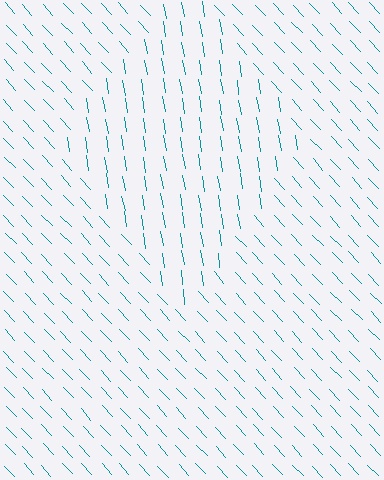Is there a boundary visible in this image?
Yes, there is a texture boundary formed by a change in line orientation.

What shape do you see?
I see a diamond.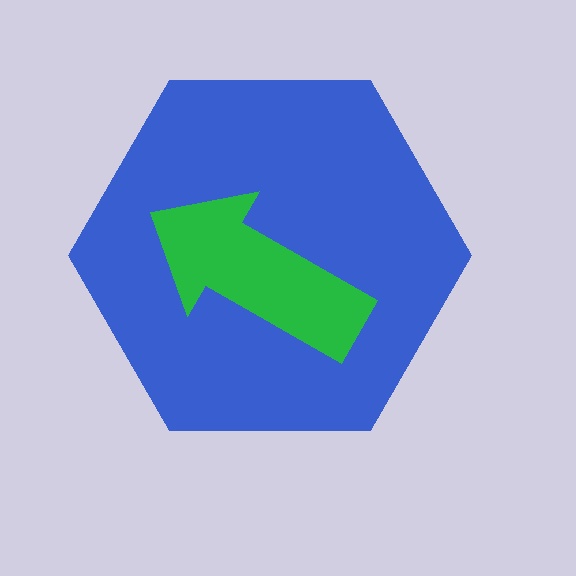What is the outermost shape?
The blue hexagon.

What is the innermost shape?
The green arrow.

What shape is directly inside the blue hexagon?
The green arrow.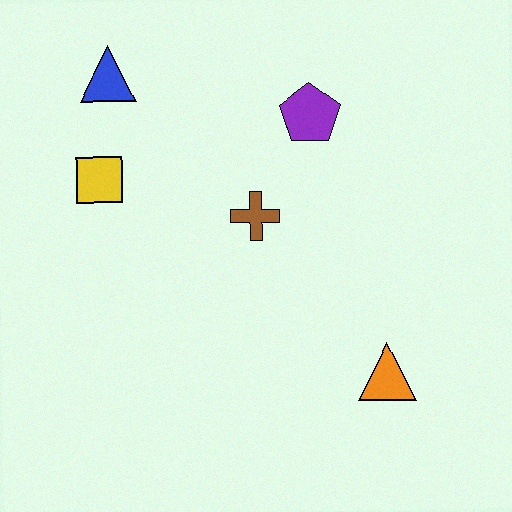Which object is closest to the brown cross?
The purple pentagon is closest to the brown cross.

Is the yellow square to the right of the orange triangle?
No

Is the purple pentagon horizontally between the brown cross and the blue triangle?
No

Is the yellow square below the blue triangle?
Yes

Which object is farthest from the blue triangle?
The orange triangle is farthest from the blue triangle.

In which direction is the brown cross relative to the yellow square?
The brown cross is to the right of the yellow square.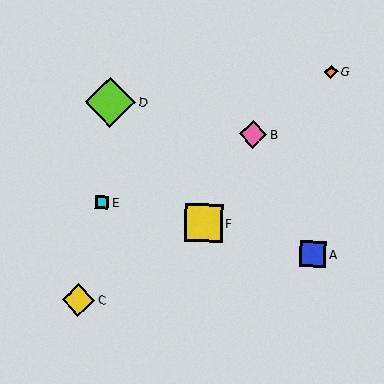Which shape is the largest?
The lime diamond (labeled D) is the largest.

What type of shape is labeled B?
Shape B is a pink diamond.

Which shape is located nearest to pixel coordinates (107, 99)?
The lime diamond (labeled D) at (110, 102) is nearest to that location.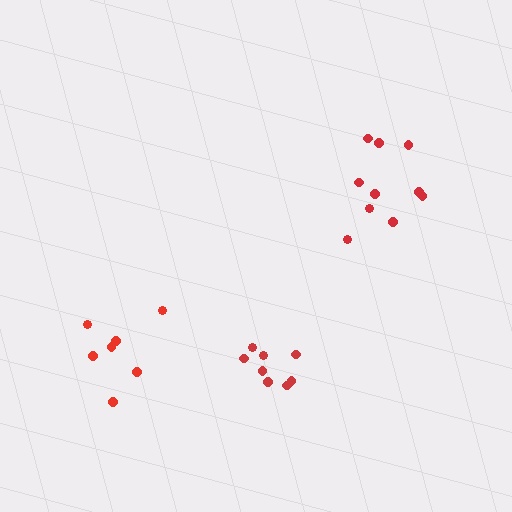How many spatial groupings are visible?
There are 3 spatial groupings.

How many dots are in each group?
Group 1: 10 dots, Group 2: 8 dots, Group 3: 7 dots (25 total).